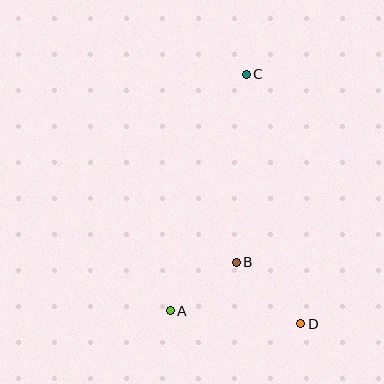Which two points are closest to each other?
Points A and B are closest to each other.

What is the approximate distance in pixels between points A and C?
The distance between A and C is approximately 248 pixels.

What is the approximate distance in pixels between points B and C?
The distance between B and C is approximately 188 pixels.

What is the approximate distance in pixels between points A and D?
The distance between A and D is approximately 131 pixels.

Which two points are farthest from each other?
Points C and D are farthest from each other.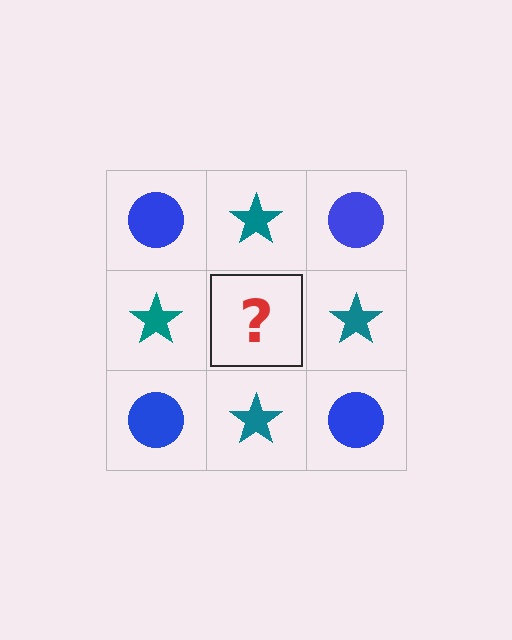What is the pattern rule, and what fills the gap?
The rule is that it alternates blue circle and teal star in a checkerboard pattern. The gap should be filled with a blue circle.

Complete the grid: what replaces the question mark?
The question mark should be replaced with a blue circle.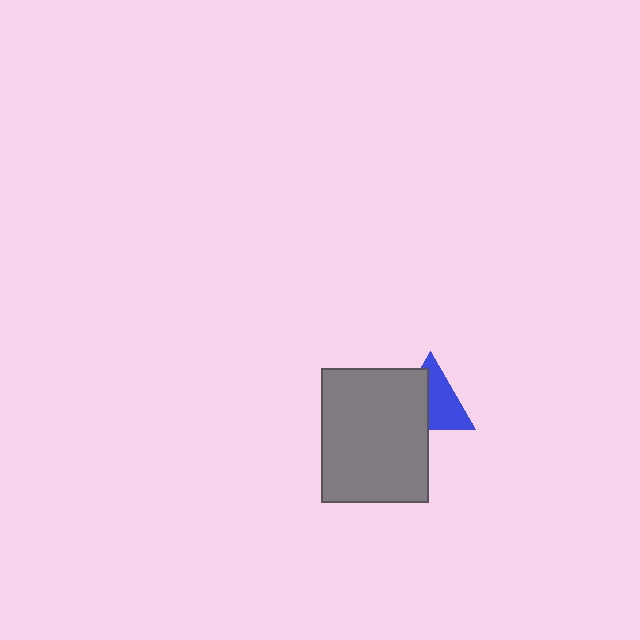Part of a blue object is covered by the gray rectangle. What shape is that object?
It is a triangle.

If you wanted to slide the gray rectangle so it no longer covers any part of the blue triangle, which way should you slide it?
Slide it left — that is the most direct way to separate the two shapes.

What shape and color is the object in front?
The object in front is a gray rectangle.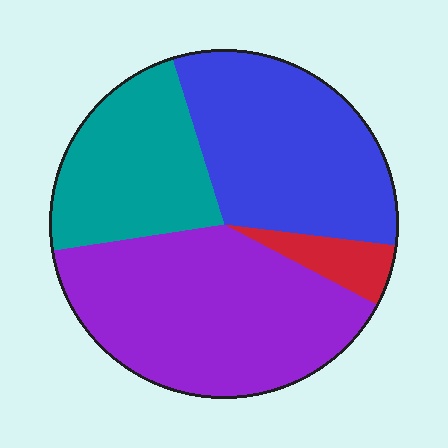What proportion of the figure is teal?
Teal takes up about one quarter (1/4) of the figure.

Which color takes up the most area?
Purple, at roughly 40%.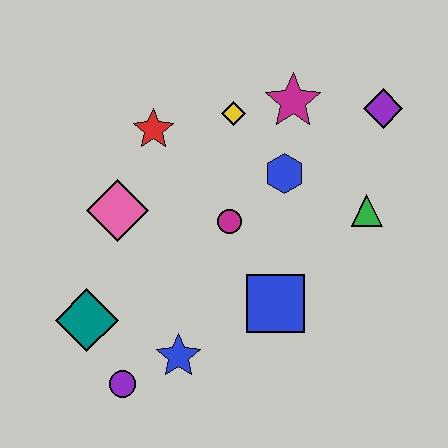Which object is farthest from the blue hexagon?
The purple circle is farthest from the blue hexagon.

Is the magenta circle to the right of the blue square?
No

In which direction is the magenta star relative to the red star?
The magenta star is to the right of the red star.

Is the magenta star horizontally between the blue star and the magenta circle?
No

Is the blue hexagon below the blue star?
No